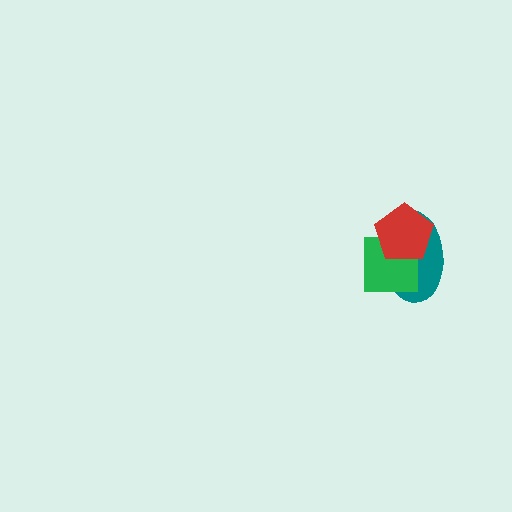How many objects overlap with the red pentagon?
2 objects overlap with the red pentagon.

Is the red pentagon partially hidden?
No, no other shape covers it.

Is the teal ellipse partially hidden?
Yes, it is partially covered by another shape.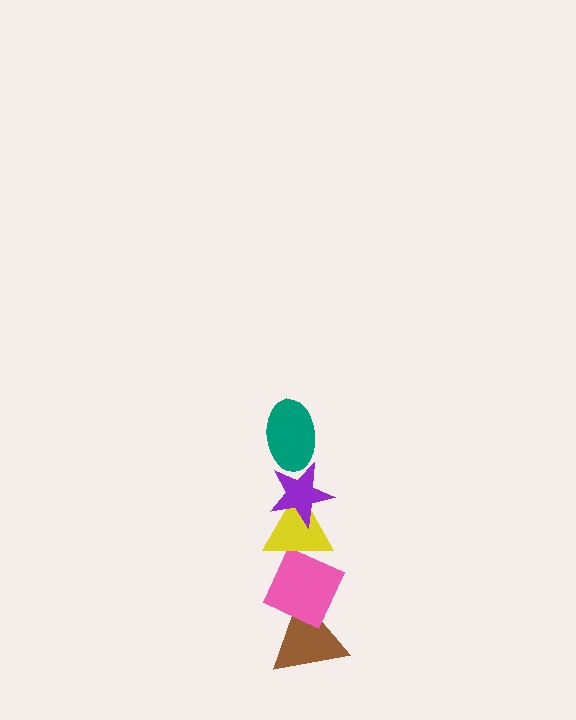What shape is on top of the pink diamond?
The yellow triangle is on top of the pink diamond.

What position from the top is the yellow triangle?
The yellow triangle is 3rd from the top.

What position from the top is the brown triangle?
The brown triangle is 5th from the top.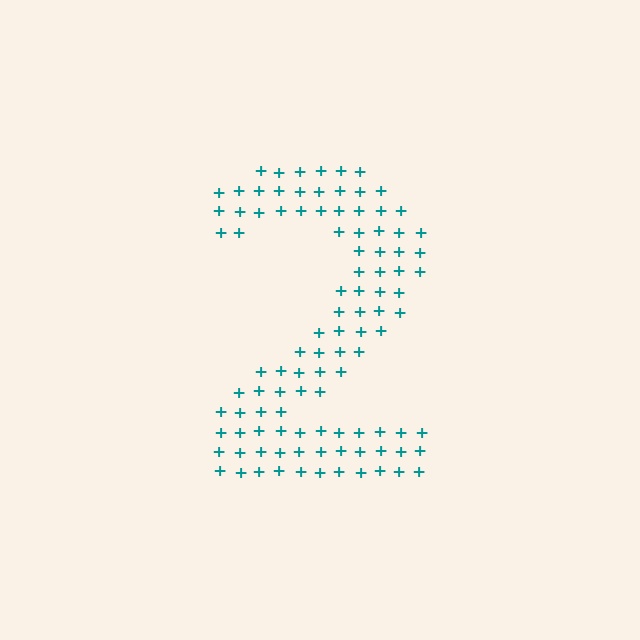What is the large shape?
The large shape is the digit 2.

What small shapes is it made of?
It is made of small plus signs.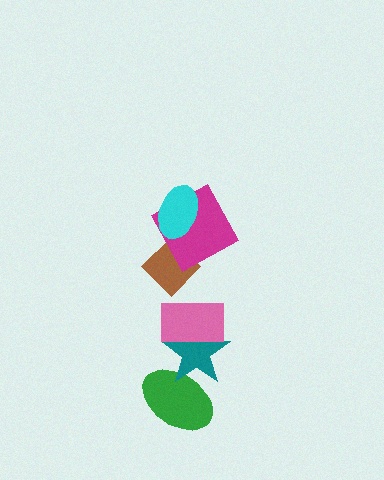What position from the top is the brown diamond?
The brown diamond is 3rd from the top.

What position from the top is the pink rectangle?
The pink rectangle is 4th from the top.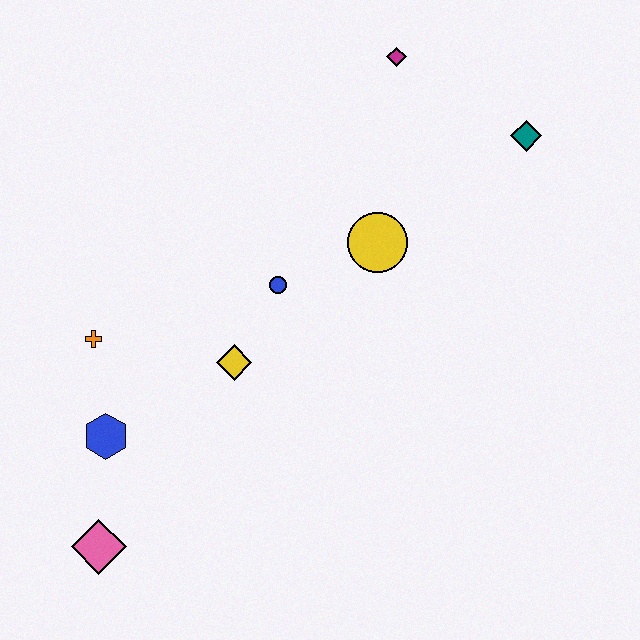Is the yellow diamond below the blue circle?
Yes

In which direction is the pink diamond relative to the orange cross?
The pink diamond is below the orange cross.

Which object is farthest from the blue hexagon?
The teal diamond is farthest from the blue hexagon.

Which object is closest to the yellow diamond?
The blue circle is closest to the yellow diamond.